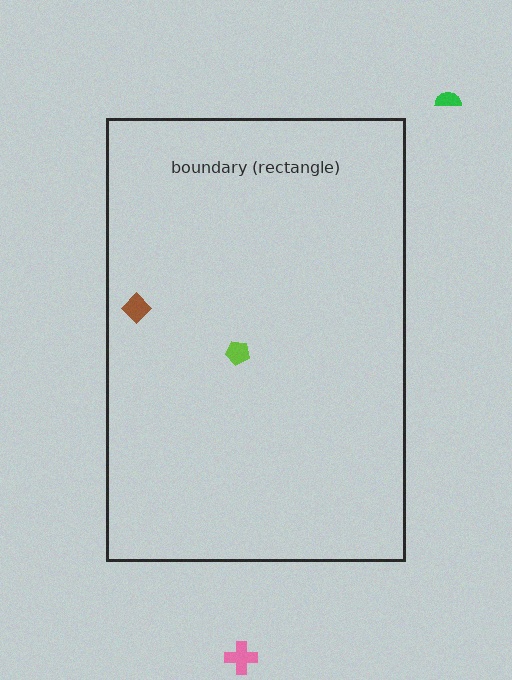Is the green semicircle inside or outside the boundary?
Outside.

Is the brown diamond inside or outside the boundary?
Inside.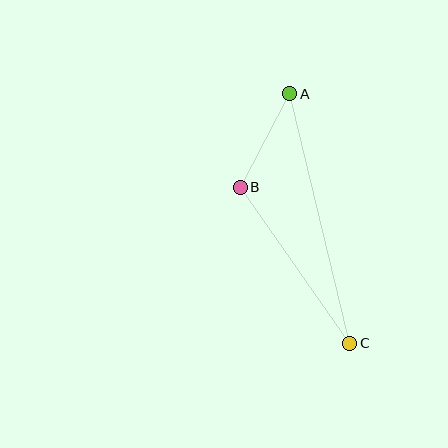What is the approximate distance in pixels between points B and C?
The distance between B and C is approximately 190 pixels.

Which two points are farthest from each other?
Points A and C are farthest from each other.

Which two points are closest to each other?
Points A and B are closest to each other.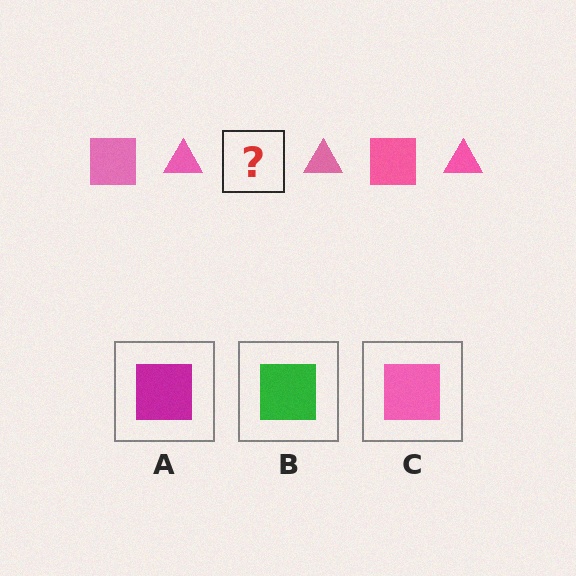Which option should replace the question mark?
Option C.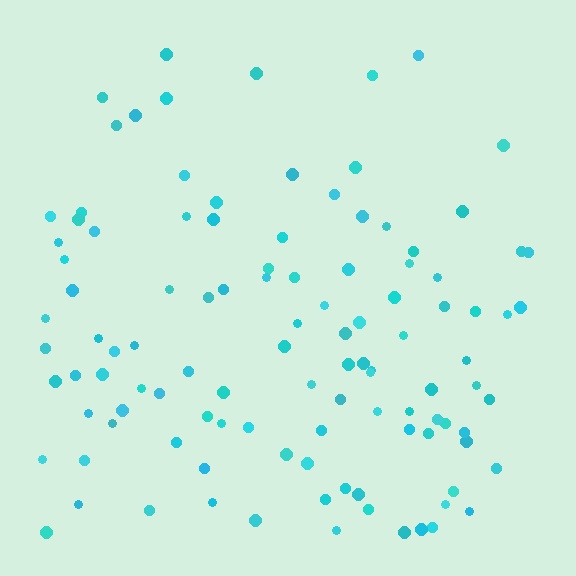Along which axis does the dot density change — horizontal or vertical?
Vertical.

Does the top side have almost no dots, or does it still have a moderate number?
Still a moderate number, just noticeably fewer than the bottom.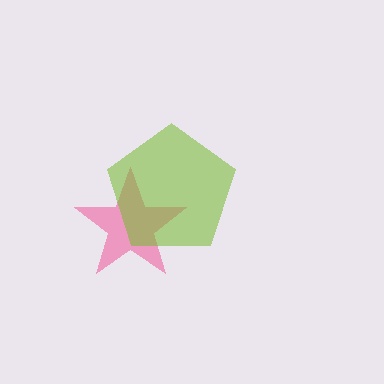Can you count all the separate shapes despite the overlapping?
Yes, there are 2 separate shapes.